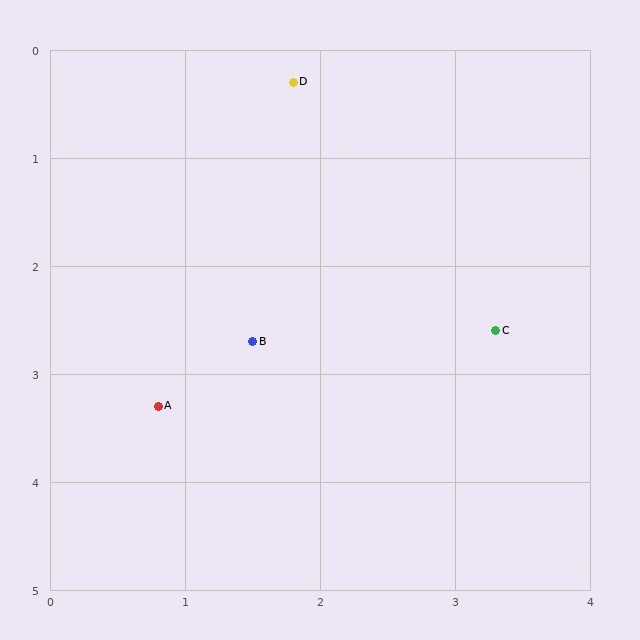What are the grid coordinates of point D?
Point D is at approximately (1.8, 0.3).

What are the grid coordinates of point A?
Point A is at approximately (0.8, 3.3).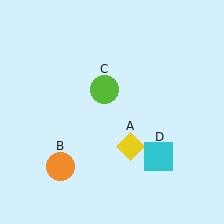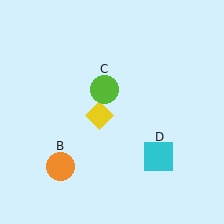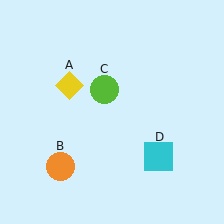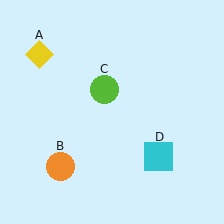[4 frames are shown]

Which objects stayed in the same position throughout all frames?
Orange circle (object B) and lime circle (object C) and cyan square (object D) remained stationary.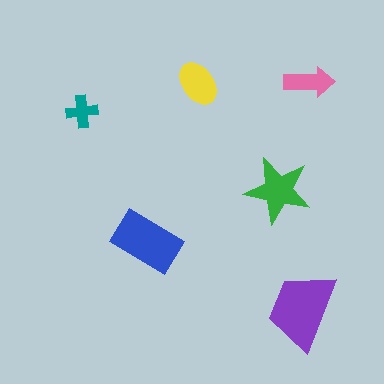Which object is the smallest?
The teal cross.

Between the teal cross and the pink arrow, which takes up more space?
The pink arrow.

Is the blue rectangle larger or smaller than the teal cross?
Larger.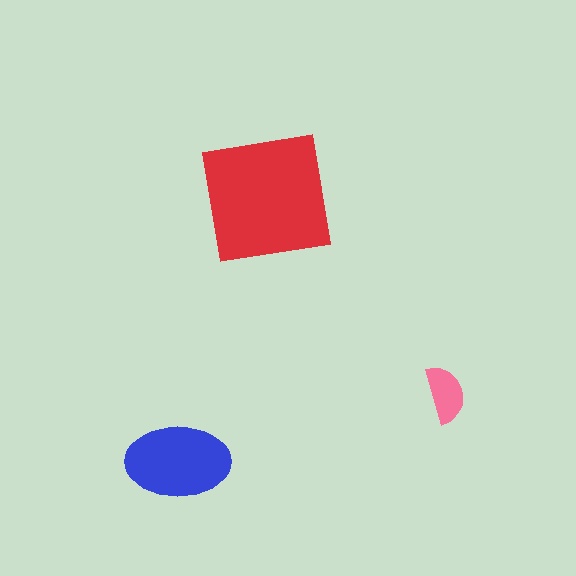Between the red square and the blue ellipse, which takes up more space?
The red square.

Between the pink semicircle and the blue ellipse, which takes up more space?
The blue ellipse.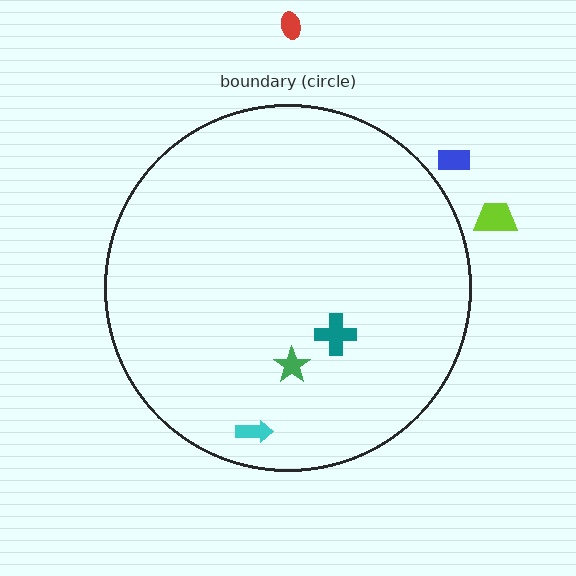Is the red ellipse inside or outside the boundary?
Outside.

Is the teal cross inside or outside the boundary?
Inside.